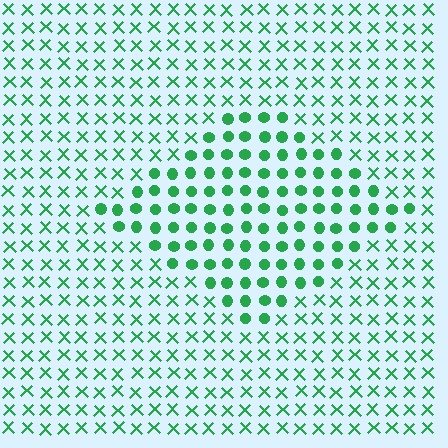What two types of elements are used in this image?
The image uses circles inside the diamond region and X marks outside it.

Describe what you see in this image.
The image is filled with small green elements arranged in a uniform grid. A diamond-shaped region contains circles, while the surrounding area contains X marks. The boundary is defined purely by the change in element shape.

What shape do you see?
I see a diamond.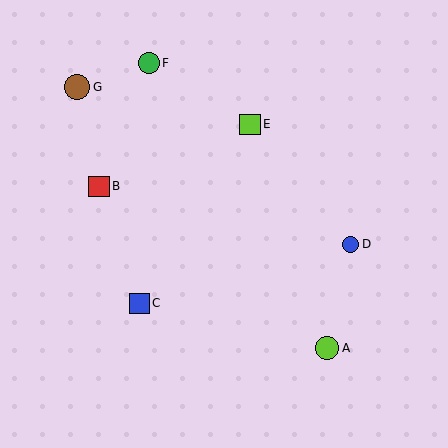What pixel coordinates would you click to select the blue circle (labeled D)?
Click at (350, 244) to select the blue circle D.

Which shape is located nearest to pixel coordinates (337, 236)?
The blue circle (labeled D) at (350, 244) is nearest to that location.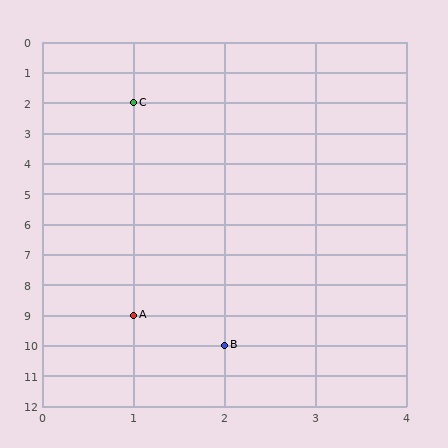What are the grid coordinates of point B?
Point B is at grid coordinates (2, 10).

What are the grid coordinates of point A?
Point A is at grid coordinates (1, 9).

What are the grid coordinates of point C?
Point C is at grid coordinates (1, 2).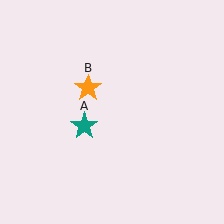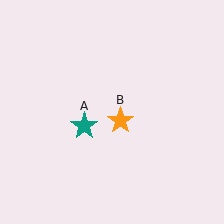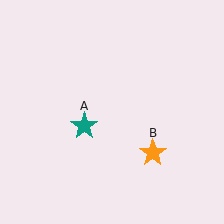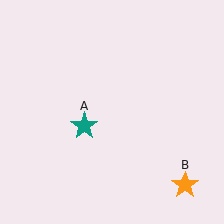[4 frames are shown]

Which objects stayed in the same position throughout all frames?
Teal star (object A) remained stationary.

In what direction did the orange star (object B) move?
The orange star (object B) moved down and to the right.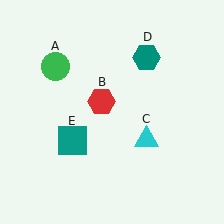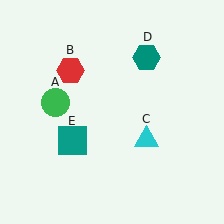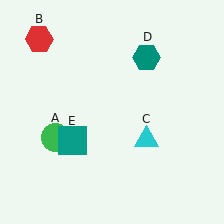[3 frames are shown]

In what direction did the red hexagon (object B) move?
The red hexagon (object B) moved up and to the left.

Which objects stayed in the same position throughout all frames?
Cyan triangle (object C) and teal hexagon (object D) and teal square (object E) remained stationary.